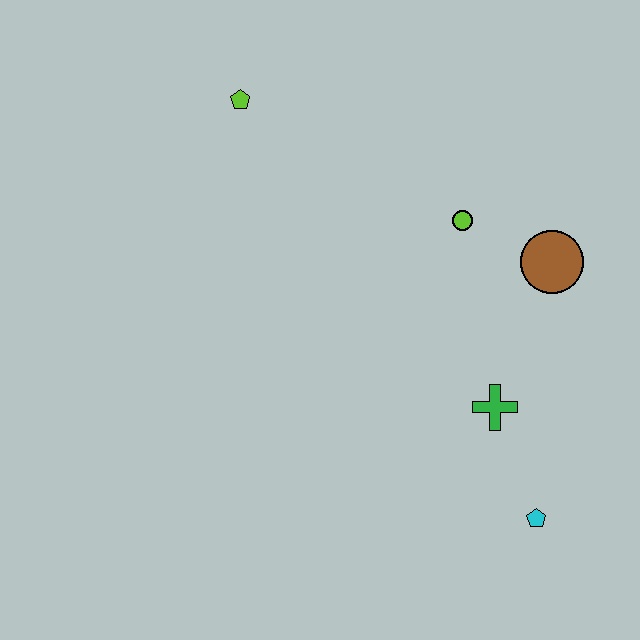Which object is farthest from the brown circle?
The lime pentagon is farthest from the brown circle.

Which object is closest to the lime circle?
The brown circle is closest to the lime circle.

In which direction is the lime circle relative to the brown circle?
The lime circle is to the left of the brown circle.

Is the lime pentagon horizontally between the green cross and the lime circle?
No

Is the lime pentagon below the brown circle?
No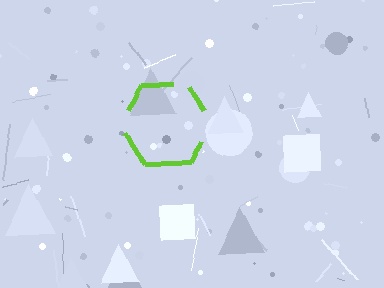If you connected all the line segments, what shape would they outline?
They would outline a hexagon.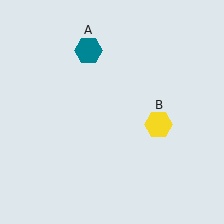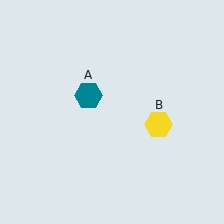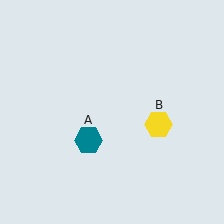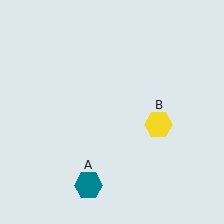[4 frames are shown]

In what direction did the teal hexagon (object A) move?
The teal hexagon (object A) moved down.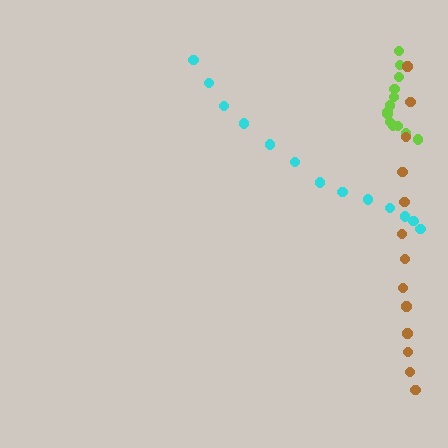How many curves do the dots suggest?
There are 3 distinct paths.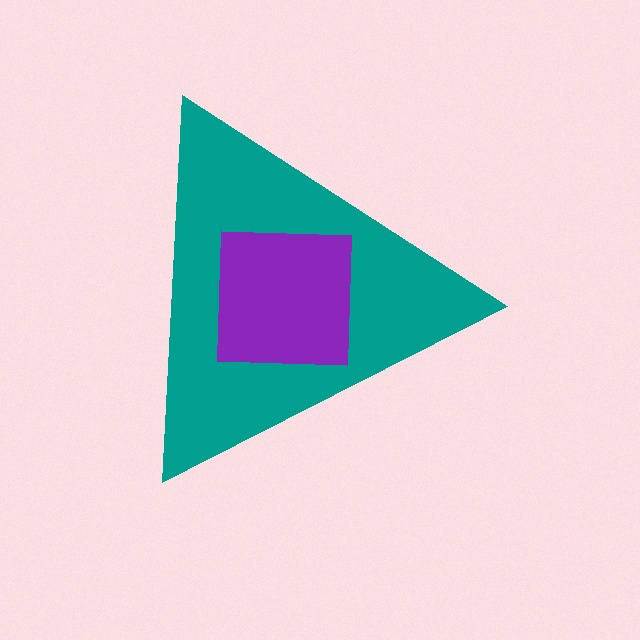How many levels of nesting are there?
2.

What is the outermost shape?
The teal triangle.